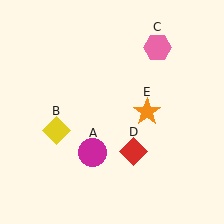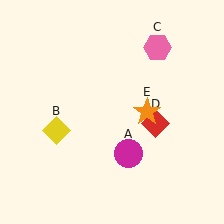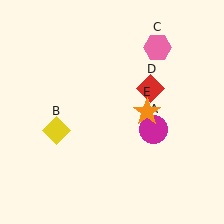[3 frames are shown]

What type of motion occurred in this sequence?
The magenta circle (object A), red diamond (object D) rotated counterclockwise around the center of the scene.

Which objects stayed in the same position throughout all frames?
Yellow diamond (object B) and pink hexagon (object C) and orange star (object E) remained stationary.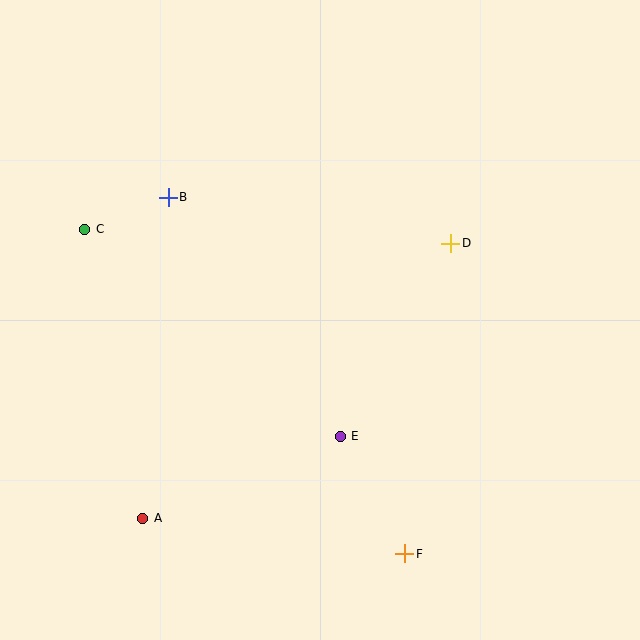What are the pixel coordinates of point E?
Point E is at (340, 436).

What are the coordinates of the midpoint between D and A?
The midpoint between D and A is at (297, 381).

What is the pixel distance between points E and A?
The distance between E and A is 214 pixels.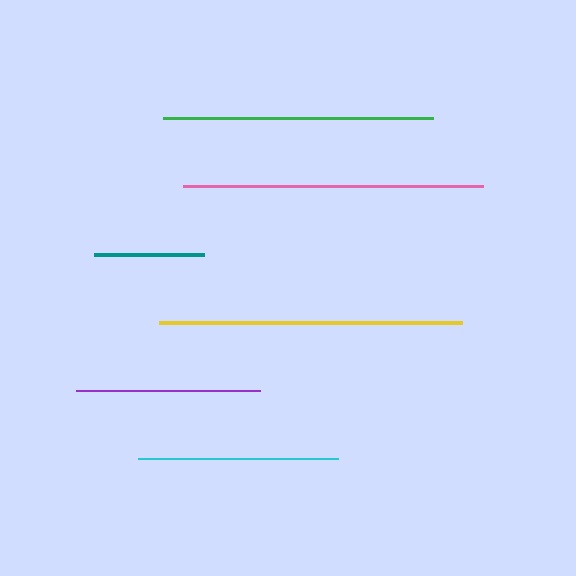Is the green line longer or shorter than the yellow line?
The yellow line is longer than the green line.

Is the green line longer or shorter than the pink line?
The pink line is longer than the green line.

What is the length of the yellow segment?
The yellow segment is approximately 303 pixels long.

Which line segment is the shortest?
The teal line is the shortest at approximately 110 pixels.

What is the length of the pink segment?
The pink segment is approximately 301 pixels long.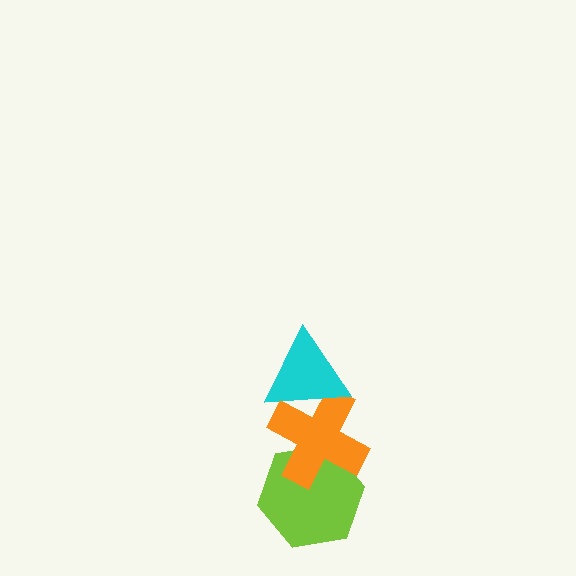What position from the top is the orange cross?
The orange cross is 2nd from the top.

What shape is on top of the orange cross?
The cyan triangle is on top of the orange cross.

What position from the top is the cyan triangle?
The cyan triangle is 1st from the top.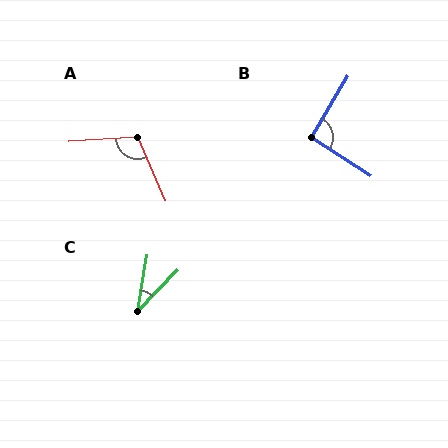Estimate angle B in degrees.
Approximately 92 degrees.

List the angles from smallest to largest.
C (35°), B (92°), A (109°).